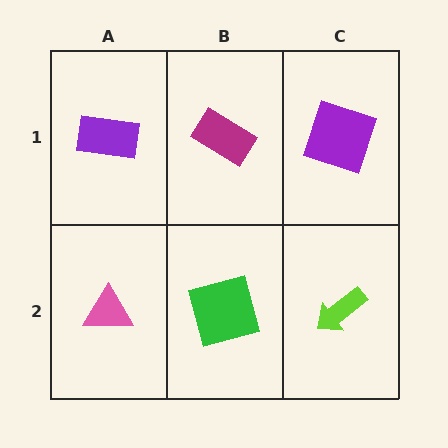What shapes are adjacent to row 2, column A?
A purple rectangle (row 1, column A), a green square (row 2, column B).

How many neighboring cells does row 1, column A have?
2.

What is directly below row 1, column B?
A green square.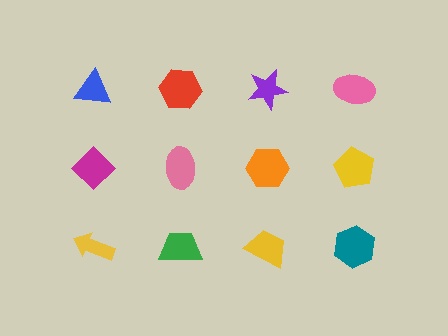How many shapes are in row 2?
4 shapes.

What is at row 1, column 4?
A pink ellipse.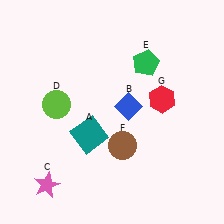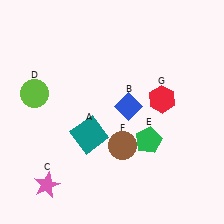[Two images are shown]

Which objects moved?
The objects that moved are: the lime circle (D), the green pentagon (E).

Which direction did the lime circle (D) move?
The lime circle (D) moved left.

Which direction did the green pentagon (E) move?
The green pentagon (E) moved down.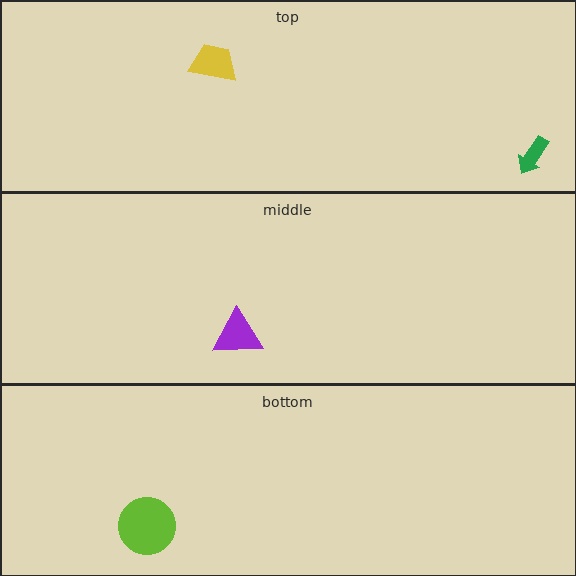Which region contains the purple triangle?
The middle region.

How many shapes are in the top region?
2.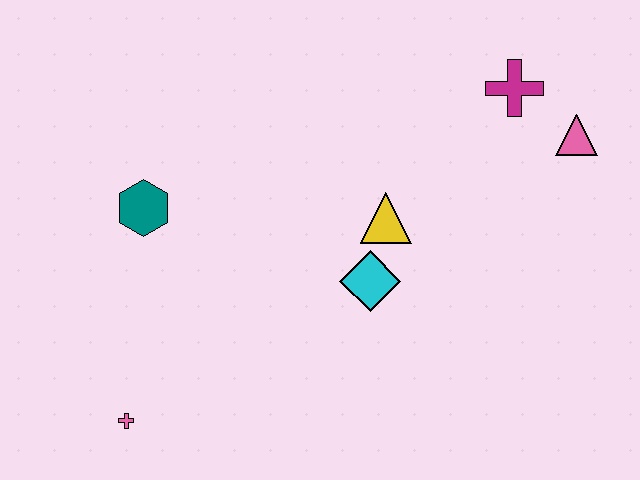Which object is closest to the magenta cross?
The pink triangle is closest to the magenta cross.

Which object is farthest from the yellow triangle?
The pink cross is farthest from the yellow triangle.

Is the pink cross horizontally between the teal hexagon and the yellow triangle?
No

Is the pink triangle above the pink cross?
Yes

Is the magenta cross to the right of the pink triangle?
No